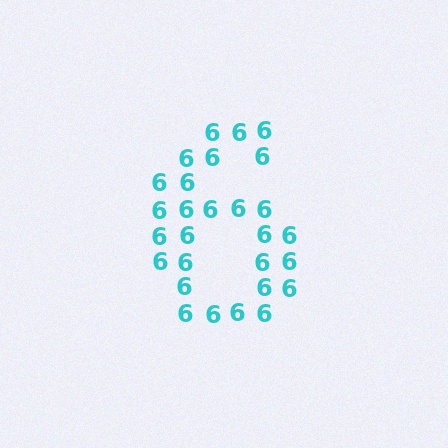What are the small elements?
The small elements are digit 6's.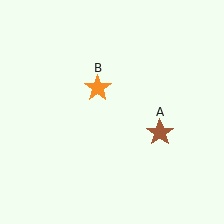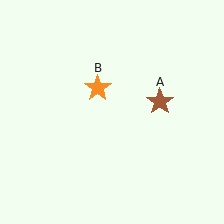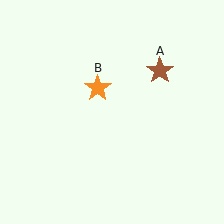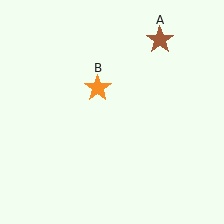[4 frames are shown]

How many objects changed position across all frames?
1 object changed position: brown star (object A).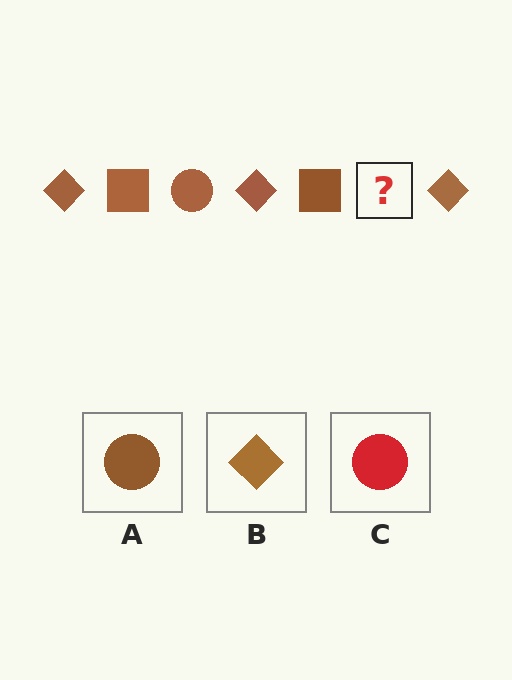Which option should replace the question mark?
Option A.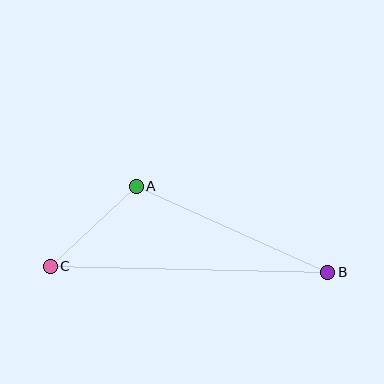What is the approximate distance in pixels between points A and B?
The distance between A and B is approximately 210 pixels.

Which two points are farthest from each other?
Points B and C are farthest from each other.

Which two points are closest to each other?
Points A and C are closest to each other.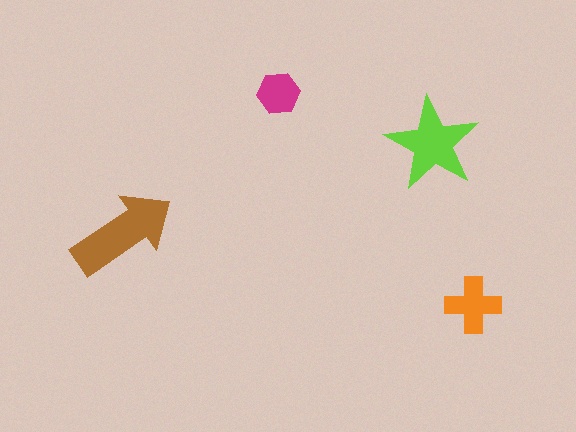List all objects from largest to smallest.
The brown arrow, the lime star, the orange cross, the magenta hexagon.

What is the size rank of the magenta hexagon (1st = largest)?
4th.